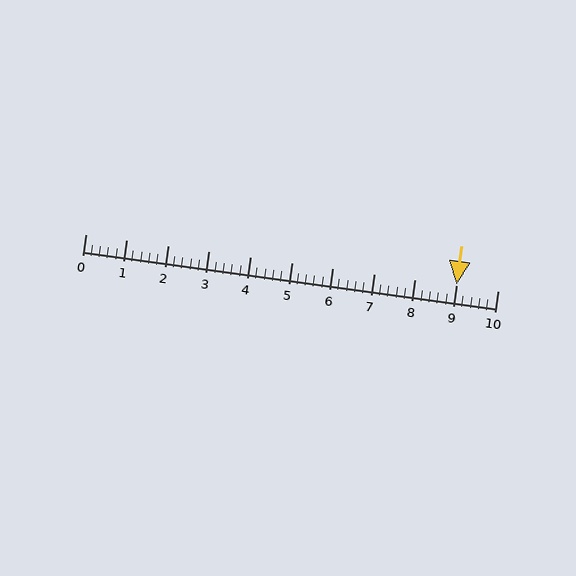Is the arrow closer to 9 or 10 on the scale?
The arrow is closer to 9.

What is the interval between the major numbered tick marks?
The major tick marks are spaced 1 units apart.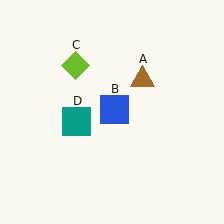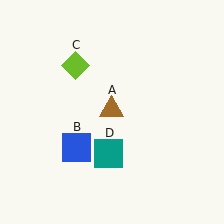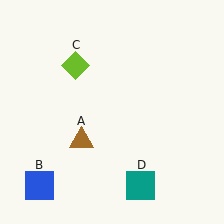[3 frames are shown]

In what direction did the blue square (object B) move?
The blue square (object B) moved down and to the left.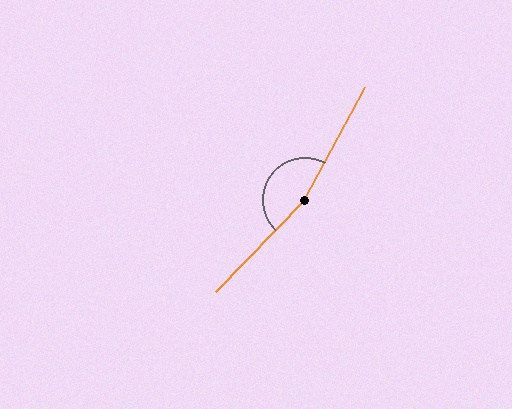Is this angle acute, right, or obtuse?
It is obtuse.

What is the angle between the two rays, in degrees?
Approximately 164 degrees.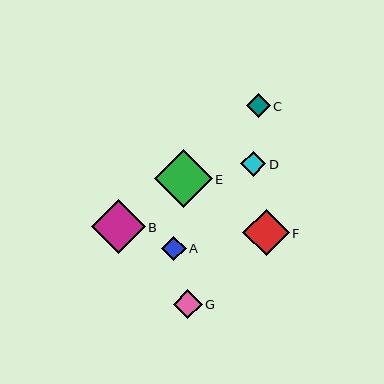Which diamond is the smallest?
Diamond C is the smallest with a size of approximately 24 pixels.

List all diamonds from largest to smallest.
From largest to smallest: E, B, F, G, D, A, C.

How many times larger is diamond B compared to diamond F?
Diamond B is approximately 1.2 times the size of diamond F.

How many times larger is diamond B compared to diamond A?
Diamond B is approximately 2.2 times the size of diamond A.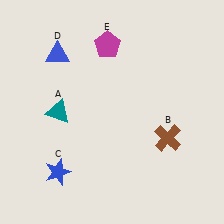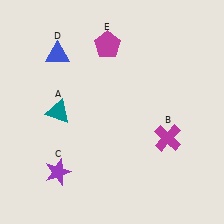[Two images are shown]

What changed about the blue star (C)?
In Image 1, C is blue. In Image 2, it changed to purple.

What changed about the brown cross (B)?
In Image 1, B is brown. In Image 2, it changed to magenta.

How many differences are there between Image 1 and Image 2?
There are 2 differences between the two images.